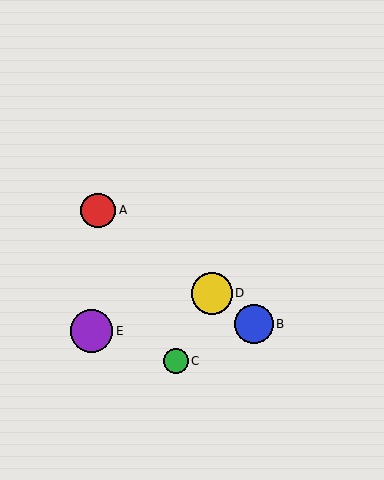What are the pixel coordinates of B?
Object B is at (254, 324).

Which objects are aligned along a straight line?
Objects A, B, D are aligned along a straight line.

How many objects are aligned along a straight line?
3 objects (A, B, D) are aligned along a straight line.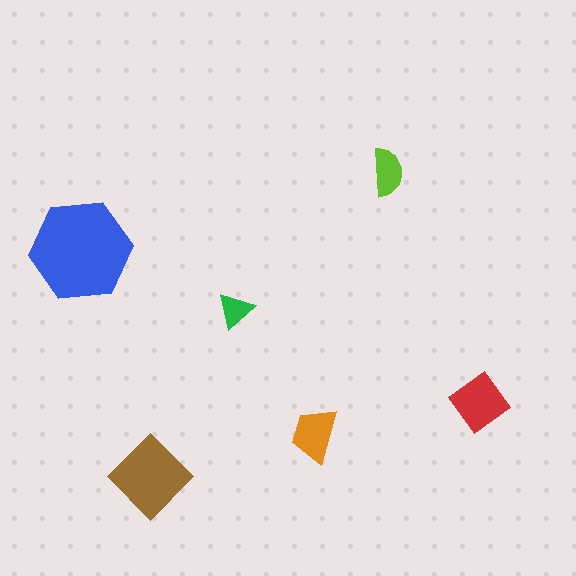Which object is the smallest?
The green triangle.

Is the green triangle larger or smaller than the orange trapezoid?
Smaller.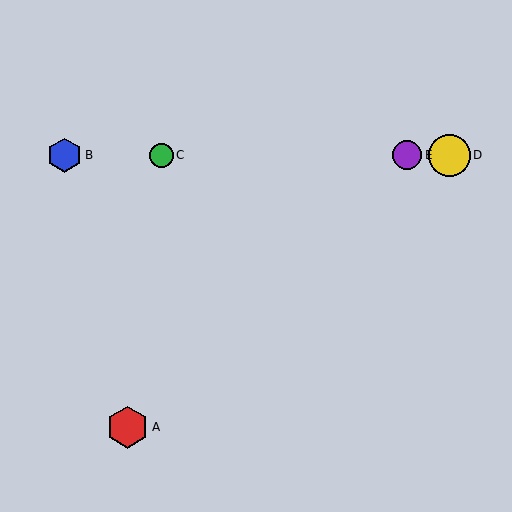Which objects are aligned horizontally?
Objects B, C, D, E are aligned horizontally.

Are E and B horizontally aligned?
Yes, both are at y≈155.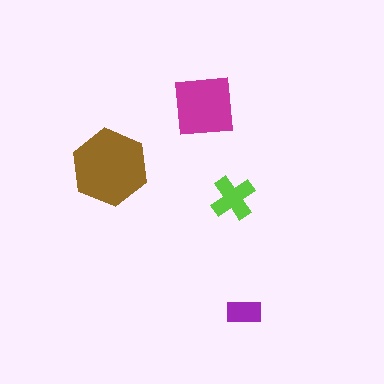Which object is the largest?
The brown hexagon.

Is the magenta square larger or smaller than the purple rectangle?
Larger.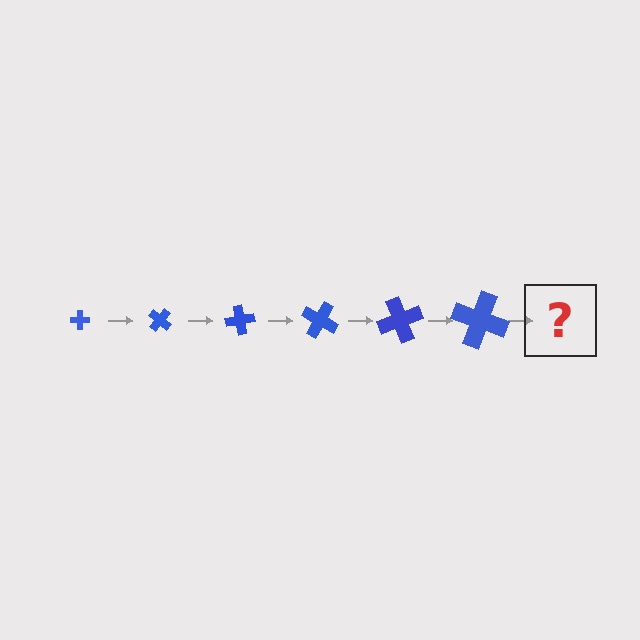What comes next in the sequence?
The next element should be a cross, larger than the previous one and rotated 240 degrees from the start.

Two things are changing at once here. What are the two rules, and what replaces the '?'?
The two rules are that the cross grows larger each step and it rotates 40 degrees each step. The '?' should be a cross, larger than the previous one and rotated 240 degrees from the start.